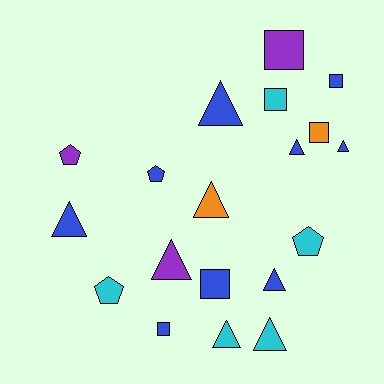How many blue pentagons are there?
There is 1 blue pentagon.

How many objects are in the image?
There are 19 objects.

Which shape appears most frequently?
Triangle, with 9 objects.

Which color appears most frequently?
Blue, with 9 objects.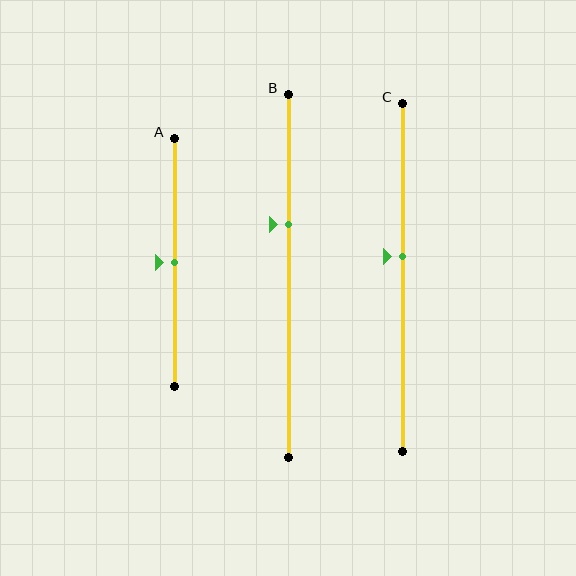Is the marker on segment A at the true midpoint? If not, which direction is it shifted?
Yes, the marker on segment A is at the true midpoint.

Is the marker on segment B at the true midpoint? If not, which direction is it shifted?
No, the marker on segment B is shifted upward by about 14% of the segment length.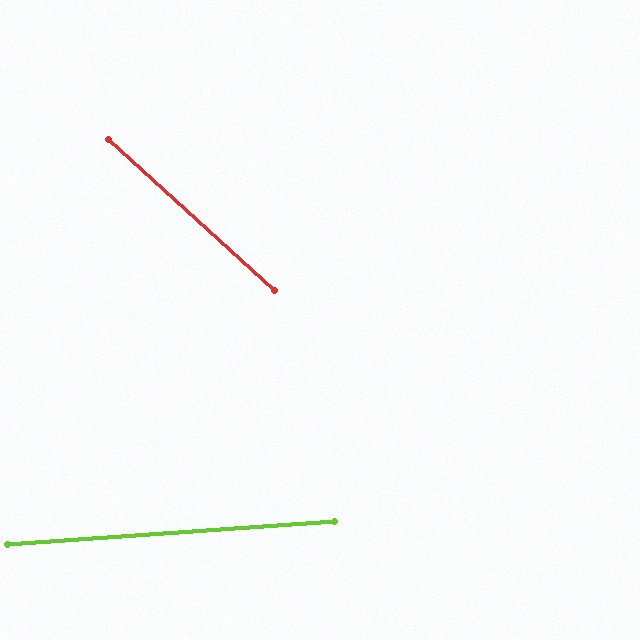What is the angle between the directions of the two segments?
Approximately 46 degrees.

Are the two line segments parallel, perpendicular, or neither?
Neither parallel nor perpendicular — they differ by about 46°.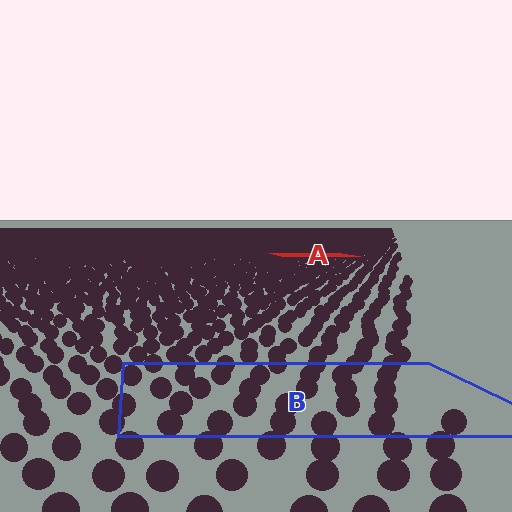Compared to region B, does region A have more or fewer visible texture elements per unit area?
Region A has more texture elements per unit area — they are packed more densely because it is farther away.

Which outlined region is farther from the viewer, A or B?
Region A is farther from the viewer — the texture elements inside it appear smaller and more densely packed.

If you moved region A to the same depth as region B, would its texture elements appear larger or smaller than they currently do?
They would appear larger. At a closer depth, the same texture elements are projected at a bigger on-screen size.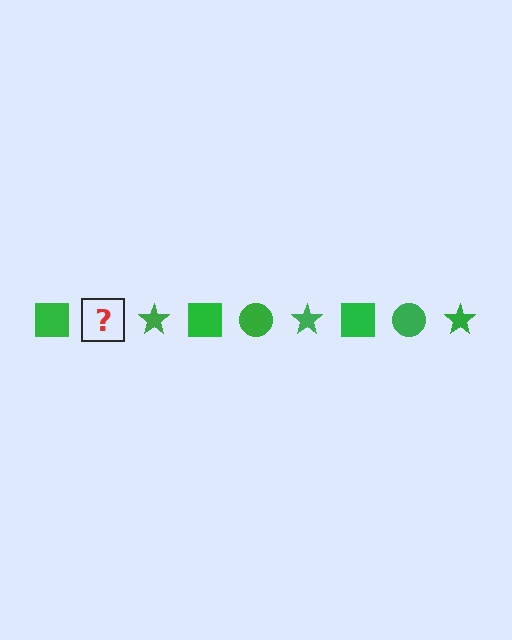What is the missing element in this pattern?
The missing element is a green circle.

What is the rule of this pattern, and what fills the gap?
The rule is that the pattern cycles through square, circle, star shapes in green. The gap should be filled with a green circle.